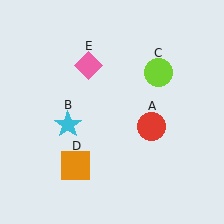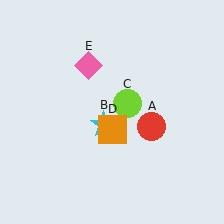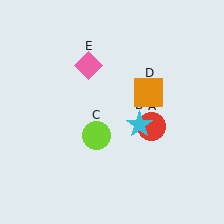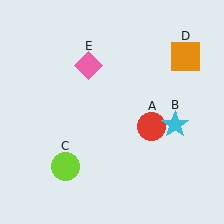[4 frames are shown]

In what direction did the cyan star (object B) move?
The cyan star (object B) moved right.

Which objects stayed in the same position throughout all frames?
Red circle (object A) and pink diamond (object E) remained stationary.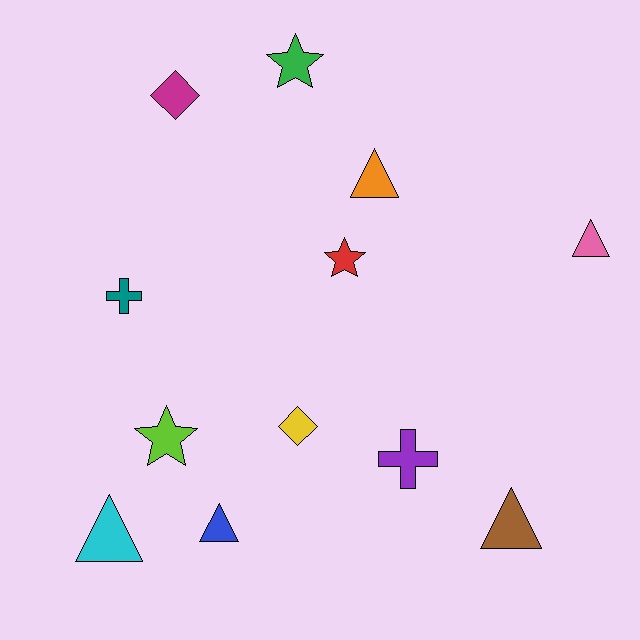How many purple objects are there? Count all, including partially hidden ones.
There is 1 purple object.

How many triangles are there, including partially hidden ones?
There are 5 triangles.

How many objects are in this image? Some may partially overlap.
There are 12 objects.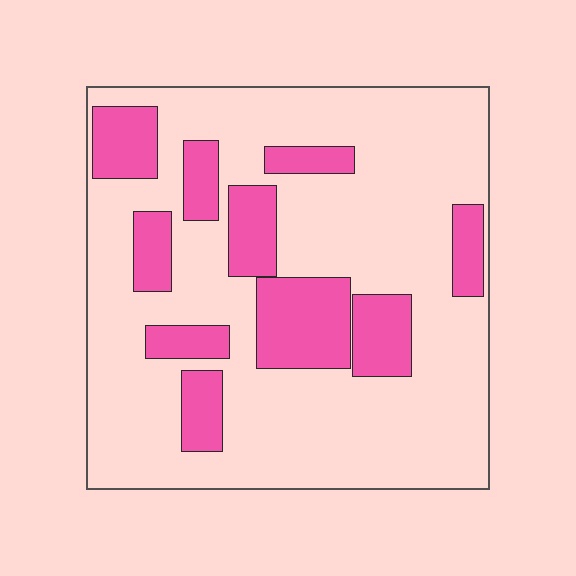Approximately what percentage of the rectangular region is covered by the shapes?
Approximately 25%.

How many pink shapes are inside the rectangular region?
10.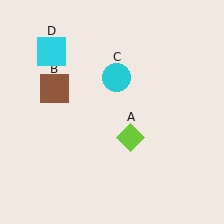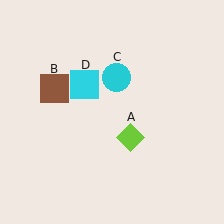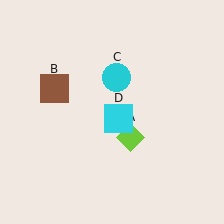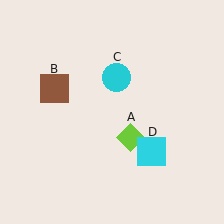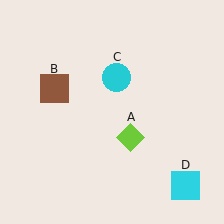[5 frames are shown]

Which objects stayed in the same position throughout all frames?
Lime diamond (object A) and brown square (object B) and cyan circle (object C) remained stationary.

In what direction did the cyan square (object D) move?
The cyan square (object D) moved down and to the right.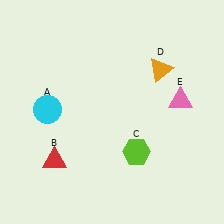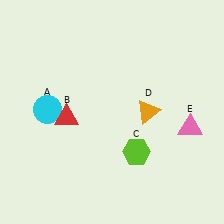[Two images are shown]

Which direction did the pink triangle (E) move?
The pink triangle (E) moved down.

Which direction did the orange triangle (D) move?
The orange triangle (D) moved down.